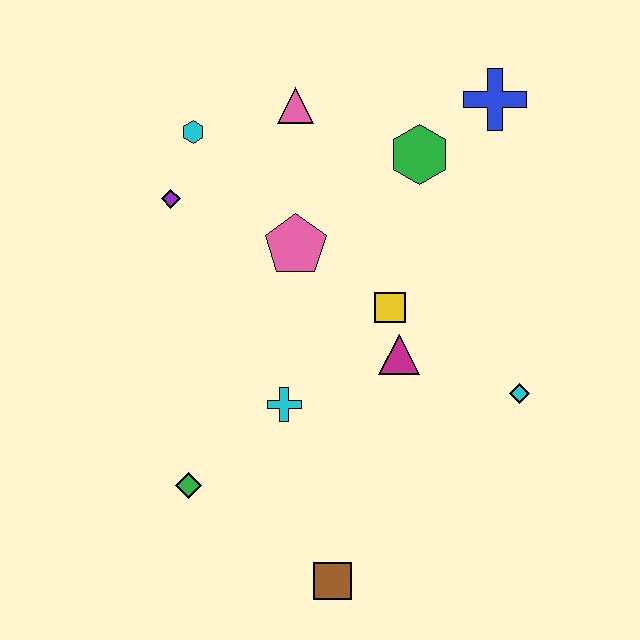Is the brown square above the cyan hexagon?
No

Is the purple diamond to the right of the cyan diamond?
No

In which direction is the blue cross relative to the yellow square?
The blue cross is above the yellow square.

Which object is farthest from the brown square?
The blue cross is farthest from the brown square.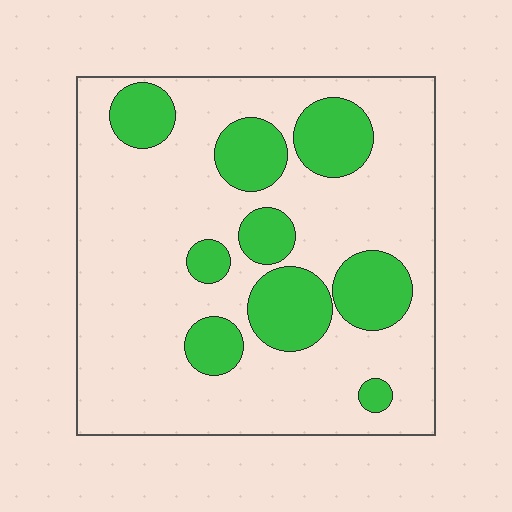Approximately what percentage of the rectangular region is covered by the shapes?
Approximately 25%.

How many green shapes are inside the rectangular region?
9.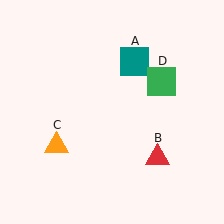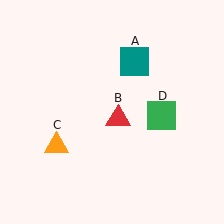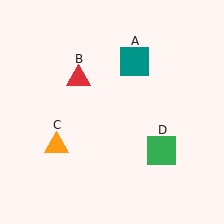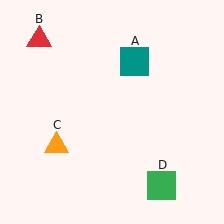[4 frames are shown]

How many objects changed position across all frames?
2 objects changed position: red triangle (object B), green square (object D).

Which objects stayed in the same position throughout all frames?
Teal square (object A) and orange triangle (object C) remained stationary.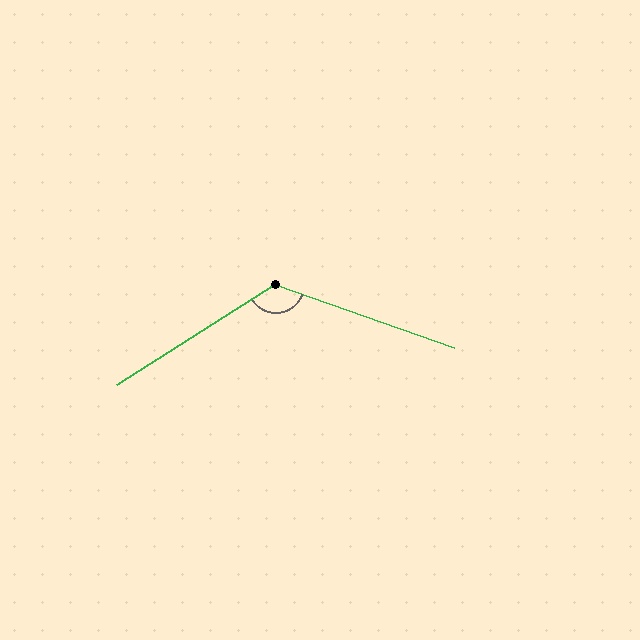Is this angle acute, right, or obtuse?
It is obtuse.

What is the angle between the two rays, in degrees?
Approximately 129 degrees.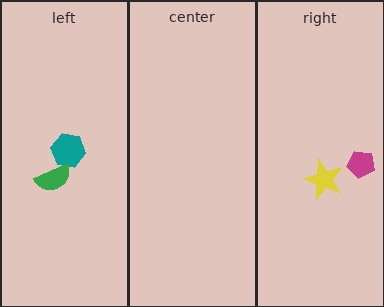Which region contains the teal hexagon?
The left region.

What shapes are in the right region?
The magenta pentagon, the yellow star.